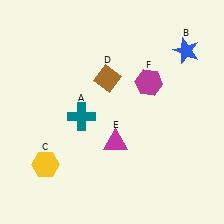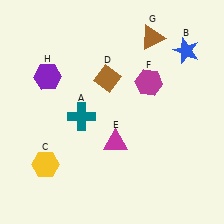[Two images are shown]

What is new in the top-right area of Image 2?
A brown triangle (G) was added in the top-right area of Image 2.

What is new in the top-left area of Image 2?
A purple hexagon (H) was added in the top-left area of Image 2.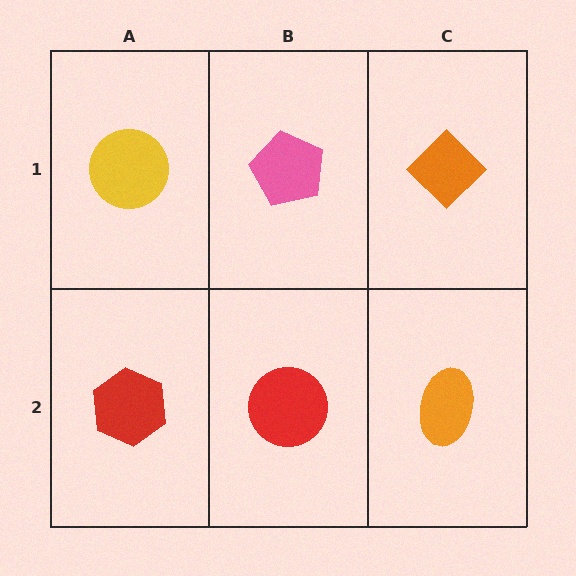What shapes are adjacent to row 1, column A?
A red hexagon (row 2, column A), a pink pentagon (row 1, column B).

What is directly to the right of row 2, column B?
An orange ellipse.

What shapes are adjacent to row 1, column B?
A red circle (row 2, column B), a yellow circle (row 1, column A), an orange diamond (row 1, column C).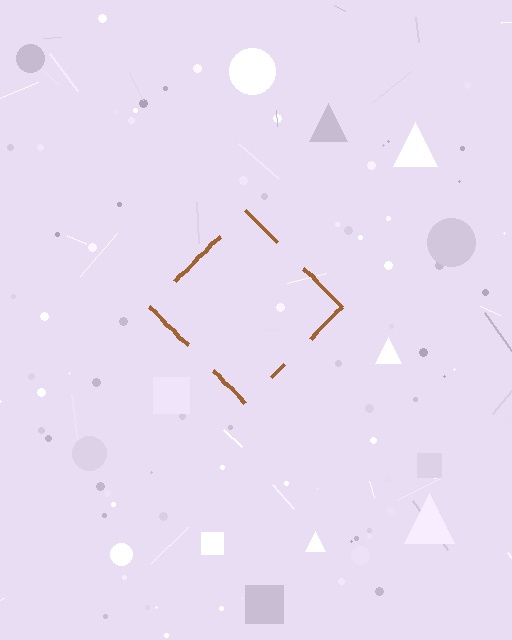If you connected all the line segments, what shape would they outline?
They would outline a diamond.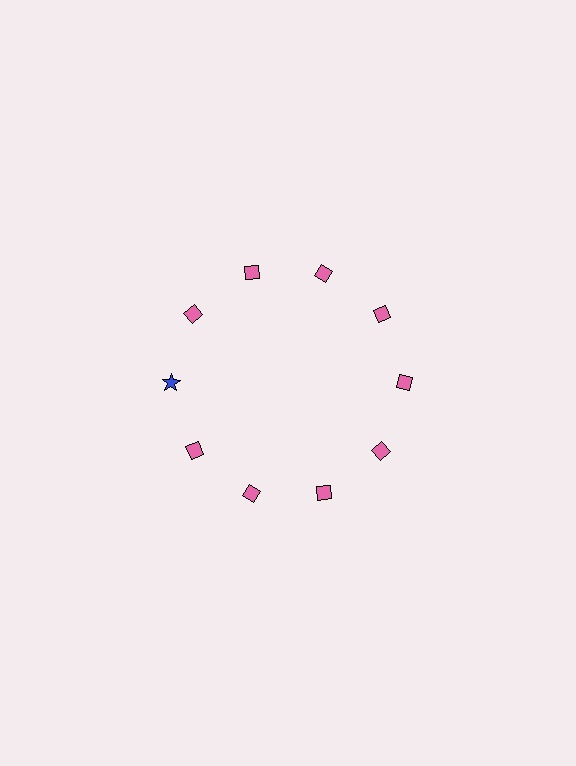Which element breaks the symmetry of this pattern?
The blue star at roughly the 9 o'clock position breaks the symmetry. All other shapes are pink diamonds.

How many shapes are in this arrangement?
There are 10 shapes arranged in a ring pattern.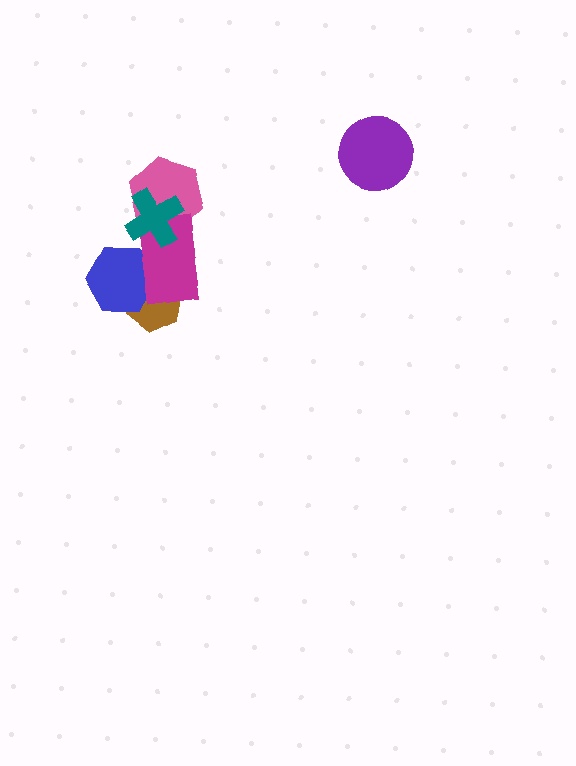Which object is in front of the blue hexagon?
The magenta rectangle is in front of the blue hexagon.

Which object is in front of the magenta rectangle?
The teal cross is in front of the magenta rectangle.